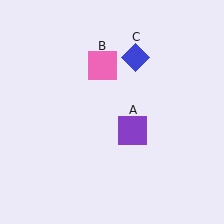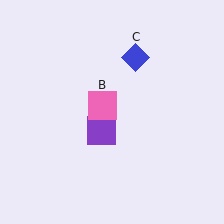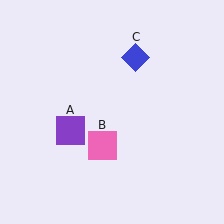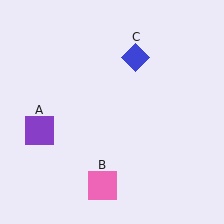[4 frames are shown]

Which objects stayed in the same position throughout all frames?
Blue diamond (object C) remained stationary.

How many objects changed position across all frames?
2 objects changed position: purple square (object A), pink square (object B).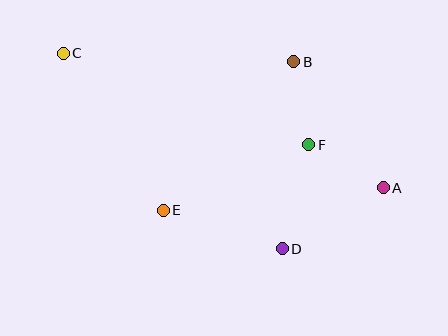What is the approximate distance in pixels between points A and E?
The distance between A and E is approximately 221 pixels.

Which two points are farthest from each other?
Points A and C are farthest from each other.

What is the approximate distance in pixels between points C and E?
The distance between C and E is approximately 186 pixels.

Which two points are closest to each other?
Points B and F are closest to each other.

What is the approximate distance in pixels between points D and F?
The distance between D and F is approximately 107 pixels.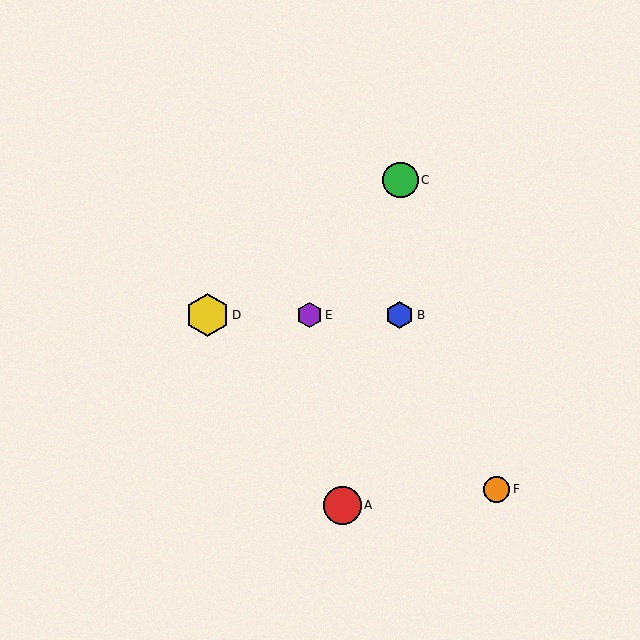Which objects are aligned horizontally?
Objects B, D, E are aligned horizontally.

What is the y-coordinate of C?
Object C is at y≈180.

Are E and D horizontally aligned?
Yes, both are at y≈315.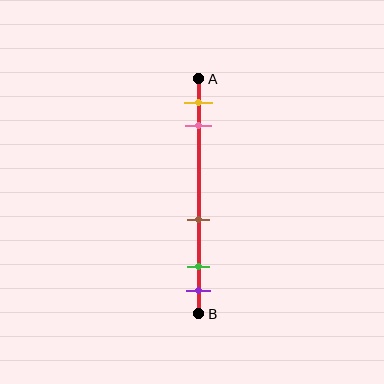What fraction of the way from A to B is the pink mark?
The pink mark is approximately 20% (0.2) of the way from A to B.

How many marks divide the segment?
There are 5 marks dividing the segment.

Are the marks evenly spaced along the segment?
No, the marks are not evenly spaced.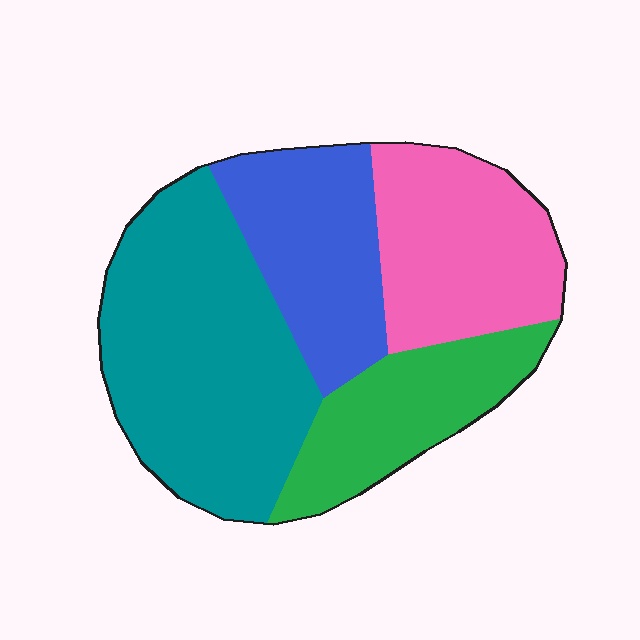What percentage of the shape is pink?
Pink takes up about one quarter (1/4) of the shape.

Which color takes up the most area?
Teal, at roughly 40%.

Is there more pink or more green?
Pink.